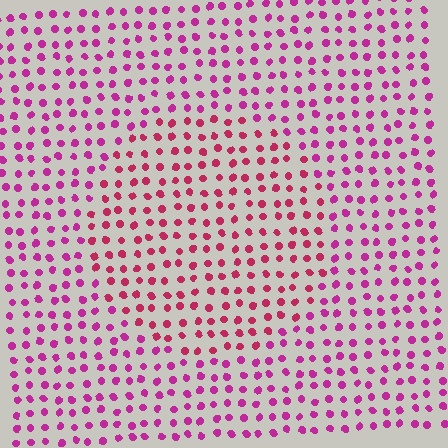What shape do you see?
I see a circle.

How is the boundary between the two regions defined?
The boundary is defined purely by a slight shift in hue (about 25 degrees). Spacing, size, and orientation are identical on both sides.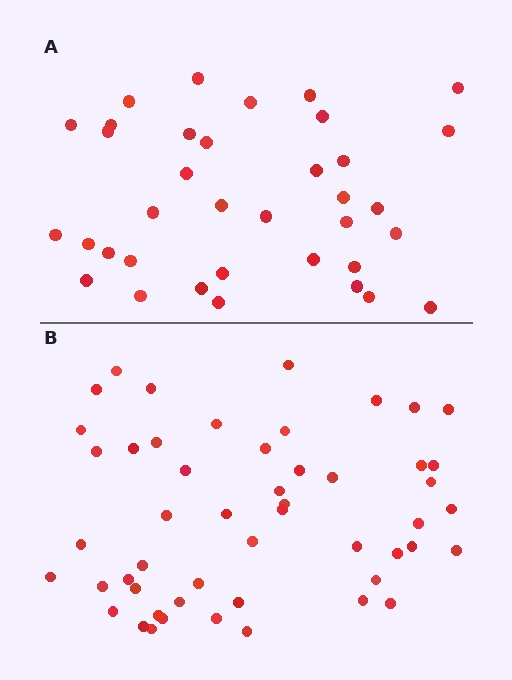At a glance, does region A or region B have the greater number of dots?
Region B (the bottom region) has more dots.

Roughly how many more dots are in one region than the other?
Region B has approximately 15 more dots than region A.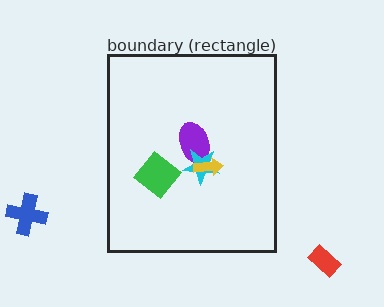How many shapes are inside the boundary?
4 inside, 2 outside.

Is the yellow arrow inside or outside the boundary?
Inside.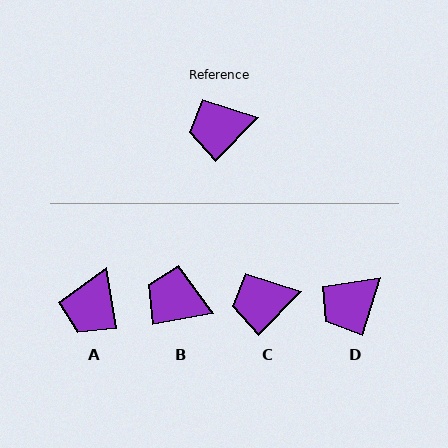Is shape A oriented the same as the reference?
No, it is off by about 53 degrees.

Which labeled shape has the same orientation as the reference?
C.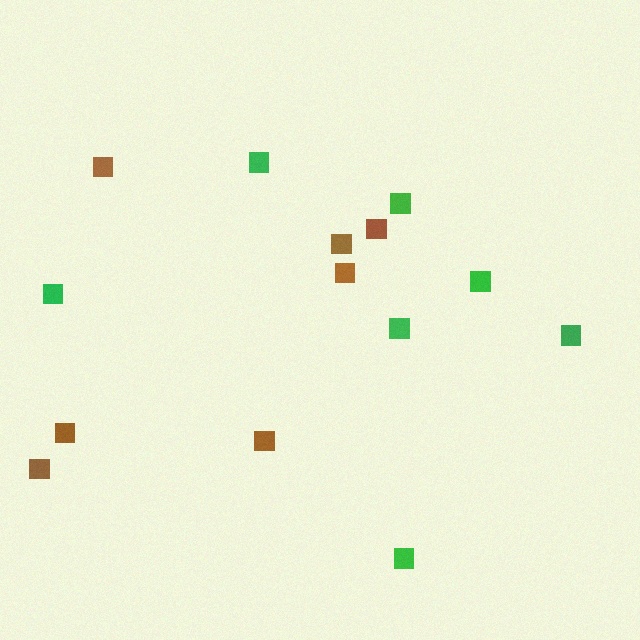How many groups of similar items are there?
There are 2 groups: one group of brown squares (7) and one group of green squares (7).